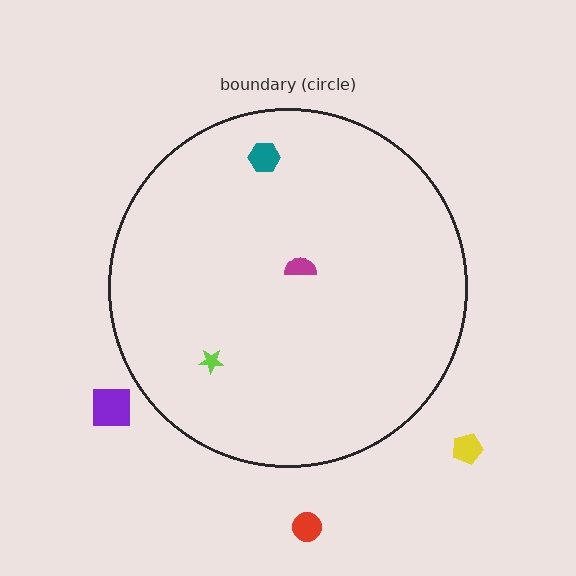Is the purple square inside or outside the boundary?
Outside.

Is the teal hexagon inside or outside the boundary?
Inside.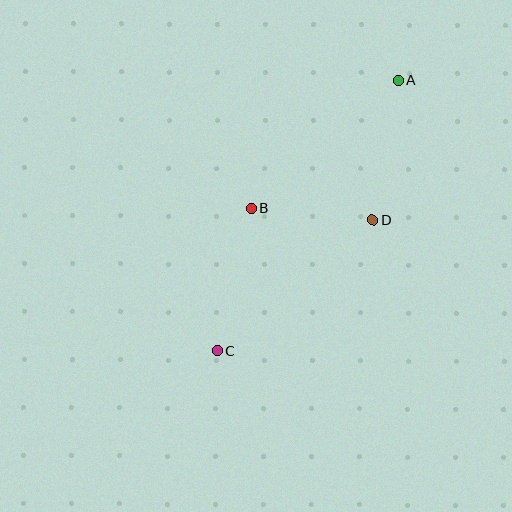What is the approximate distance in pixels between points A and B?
The distance between A and B is approximately 195 pixels.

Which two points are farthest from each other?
Points A and C are farthest from each other.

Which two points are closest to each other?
Points B and D are closest to each other.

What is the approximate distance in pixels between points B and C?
The distance between B and C is approximately 146 pixels.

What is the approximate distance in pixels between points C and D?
The distance between C and D is approximately 204 pixels.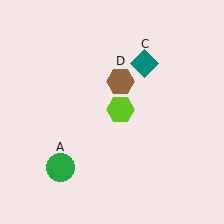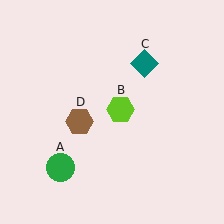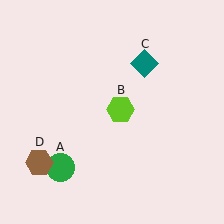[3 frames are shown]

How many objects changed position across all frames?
1 object changed position: brown hexagon (object D).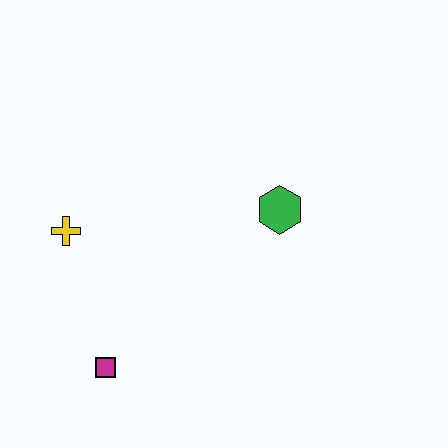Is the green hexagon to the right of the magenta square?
Yes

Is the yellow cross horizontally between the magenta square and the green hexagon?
No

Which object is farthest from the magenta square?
The green hexagon is farthest from the magenta square.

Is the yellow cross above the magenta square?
Yes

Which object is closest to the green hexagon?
The yellow cross is closest to the green hexagon.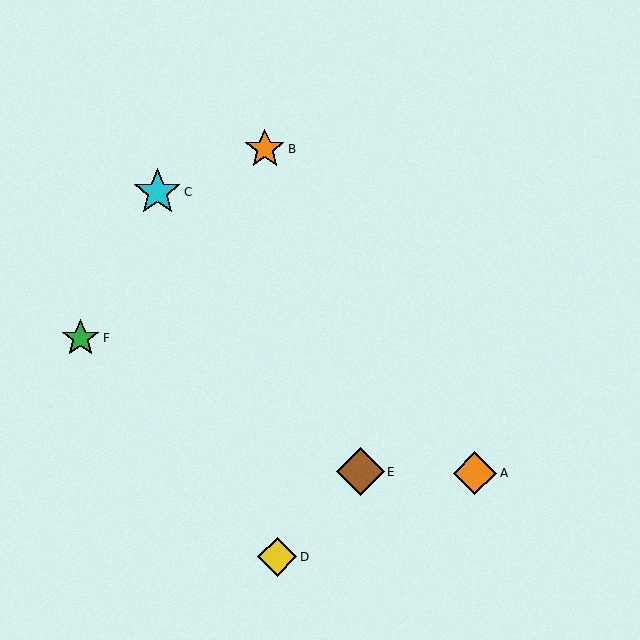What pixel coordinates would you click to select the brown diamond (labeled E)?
Click at (361, 472) to select the brown diamond E.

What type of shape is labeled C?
Shape C is a cyan star.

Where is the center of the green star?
The center of the green star is at (81, 338).